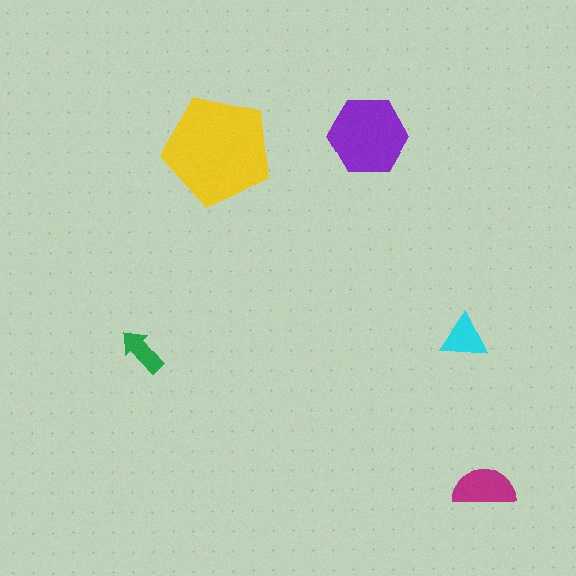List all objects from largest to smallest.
The yellow pentagon, the purple hexagon, the magenta semicircle, the cyan triangle, the green arrow.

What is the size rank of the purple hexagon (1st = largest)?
2nd.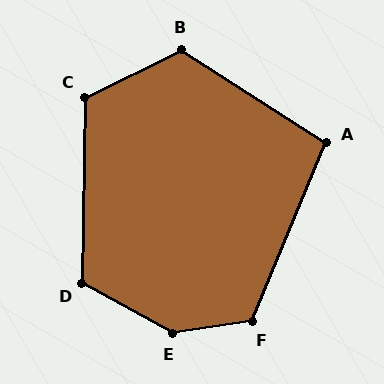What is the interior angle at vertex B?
Approximately 121 degrees (obtuse).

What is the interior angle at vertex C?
Approximately 117 degrees (obtuse).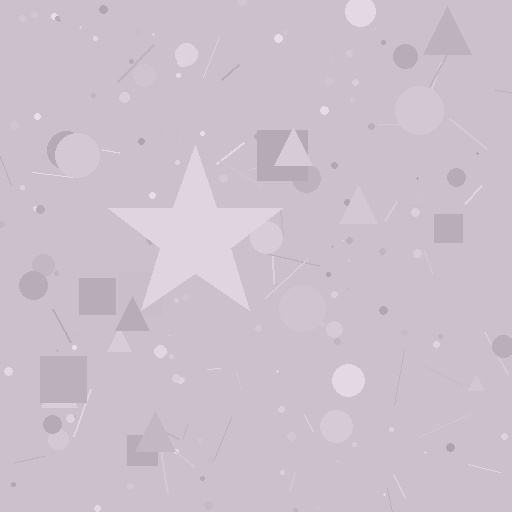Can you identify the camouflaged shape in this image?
The camouflaged shape is a star.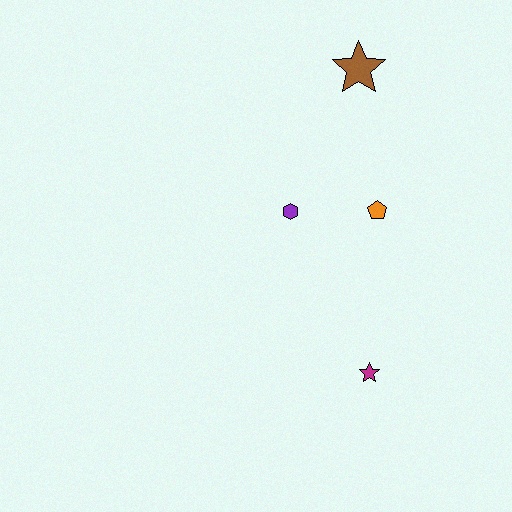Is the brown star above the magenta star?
Yes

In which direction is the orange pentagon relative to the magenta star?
The orange pentagon is above the magenta star.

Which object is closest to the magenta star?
The orange pentagon is closest to the magenta star.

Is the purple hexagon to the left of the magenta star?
Yes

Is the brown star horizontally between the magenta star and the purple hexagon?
Yes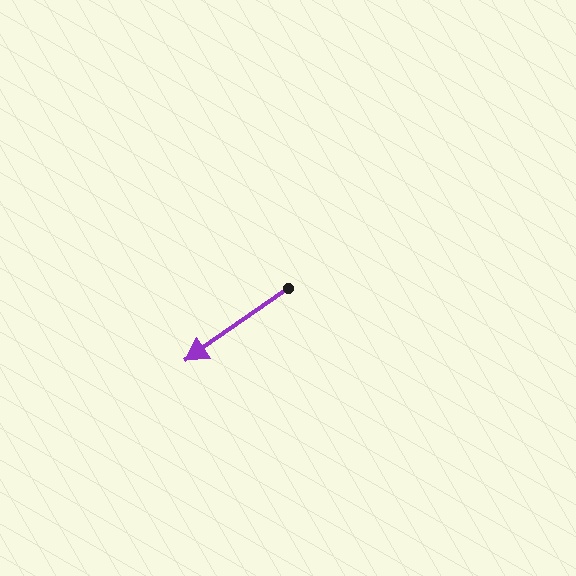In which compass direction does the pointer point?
Southwest.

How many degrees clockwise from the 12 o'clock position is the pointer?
Approximately 235 degrees.